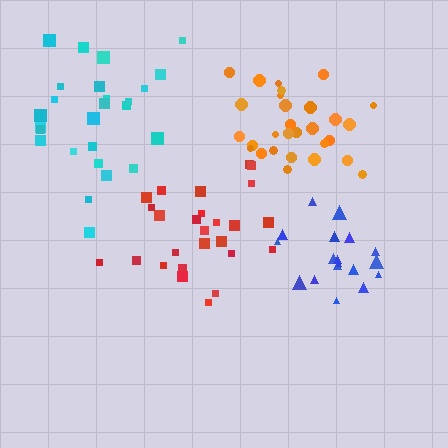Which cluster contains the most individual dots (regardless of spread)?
Orange (29).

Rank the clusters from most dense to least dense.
orange, blue, red, cyan.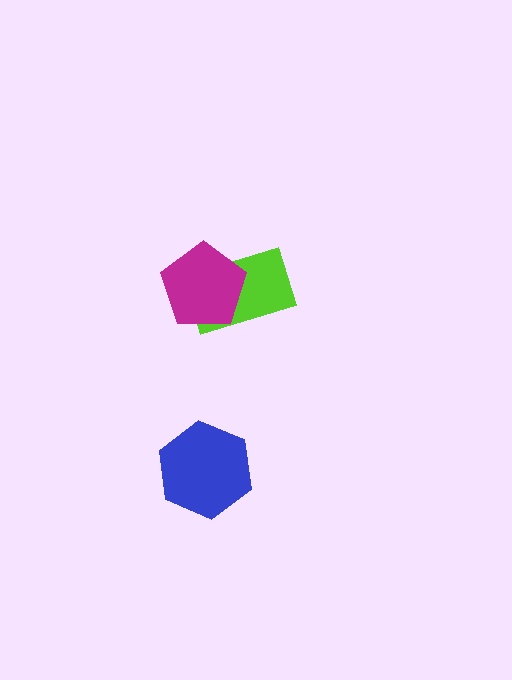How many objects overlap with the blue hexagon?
0 objects overlap with the blue hexagon.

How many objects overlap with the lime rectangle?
1 object overlaps with the lime rectangle.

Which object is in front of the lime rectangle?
The magenta pentagon is in front of the lime rectangle.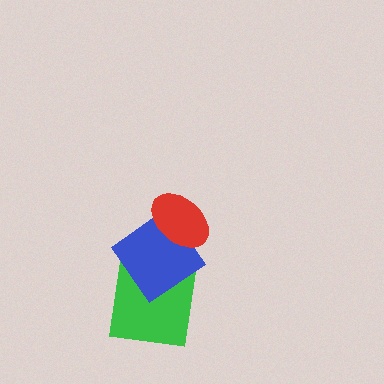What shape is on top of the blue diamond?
The red ellipse is on top of the blue diamond.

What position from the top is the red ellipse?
The red ellipse is 1st from the top.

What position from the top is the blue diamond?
The blue diamond is 2nd from the top.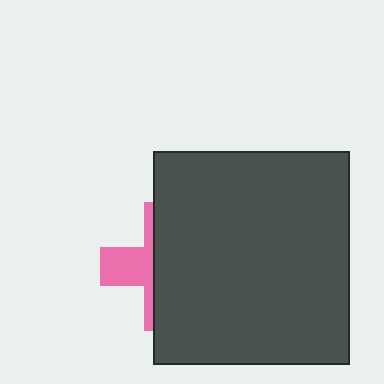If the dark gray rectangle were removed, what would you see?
You would see the complete pink cross.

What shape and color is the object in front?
The object in front is a dark gray rectangle.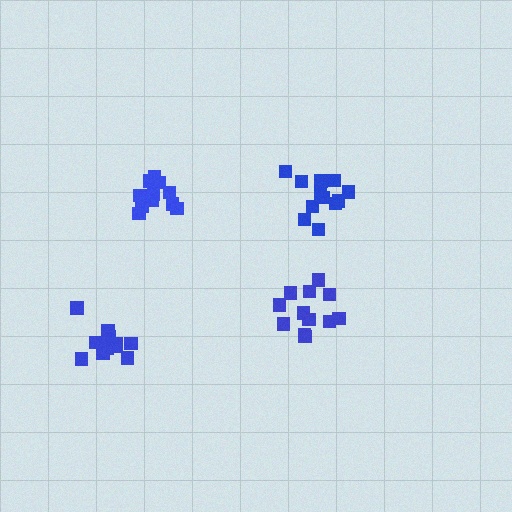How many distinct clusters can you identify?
There are 4 distinct clusters.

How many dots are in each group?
Group 1: 12 dots, Group 2: 12 dots, Group 3: 12 dots, Group 4: 11 dots (47 total).